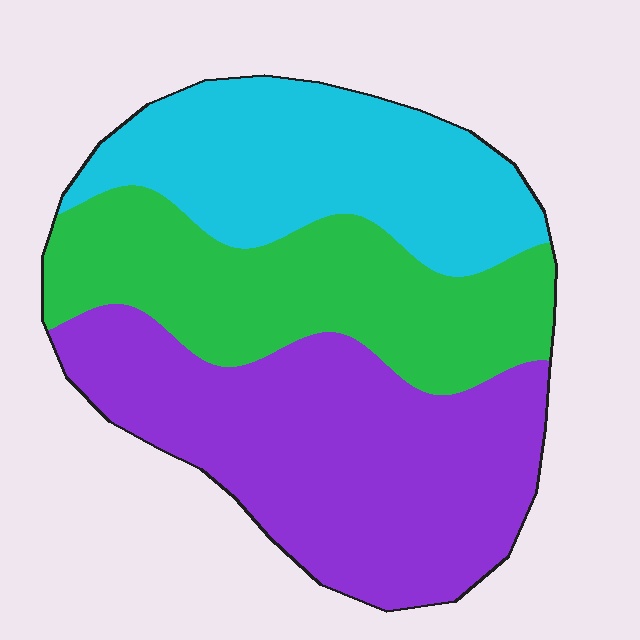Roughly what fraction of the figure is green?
Green covers 30% of the figure.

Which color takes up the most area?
Purple, at roughly 40%.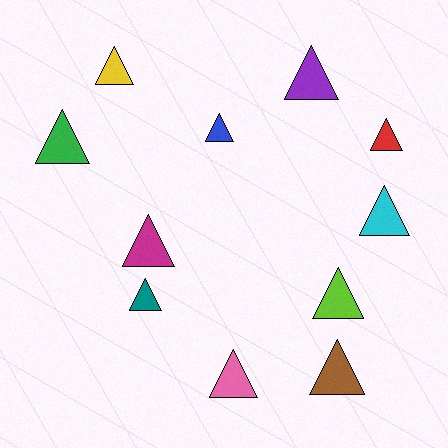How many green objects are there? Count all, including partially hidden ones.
There is 1 green object.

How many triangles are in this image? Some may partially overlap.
There are 11 triangles.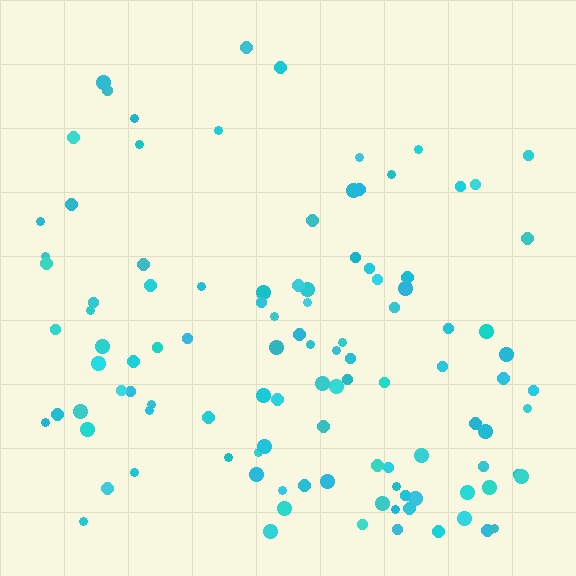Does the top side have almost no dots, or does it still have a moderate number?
Still a moderate number, just noticeably fewer than the bottom.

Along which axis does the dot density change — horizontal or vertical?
Vertical.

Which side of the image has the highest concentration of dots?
The bottom.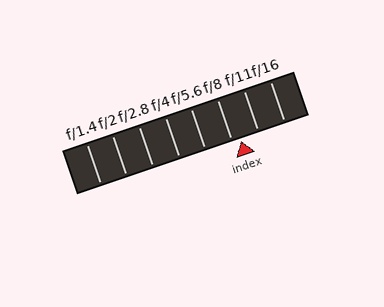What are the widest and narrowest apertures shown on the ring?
The widest aperture shown is f/1.4 and the narrowest is f/16.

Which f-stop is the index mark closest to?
The index mark is closest to f/8.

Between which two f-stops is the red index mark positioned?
The index mark is between f/8 and f/11.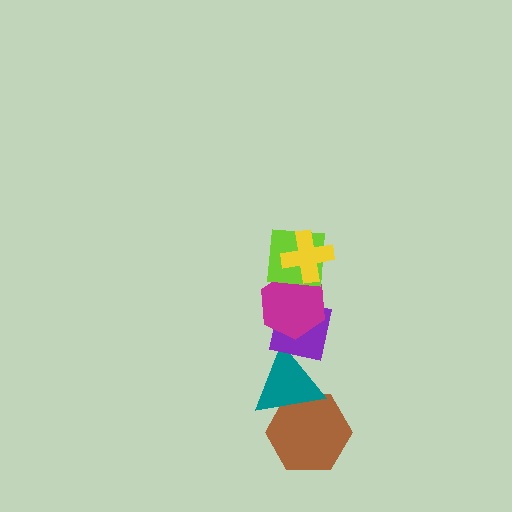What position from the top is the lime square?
The lime square is 2nd from the top.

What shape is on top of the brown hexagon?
The teal triangle is on top of the brown hexagon.